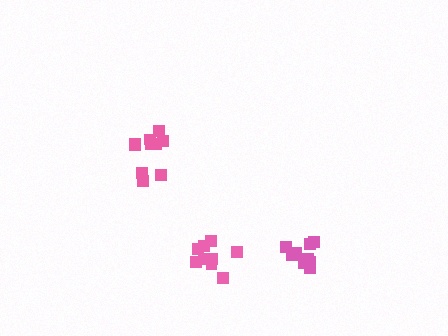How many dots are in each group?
Group 1: 10 dots, Group 2: 9 dots, Group 3: 9 dots (28 total).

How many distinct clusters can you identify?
There are 3 distinct clusters.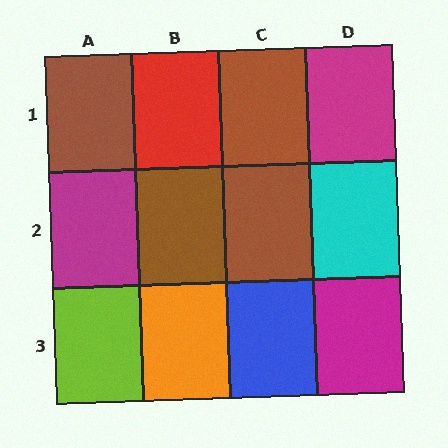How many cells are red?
1 cell is red.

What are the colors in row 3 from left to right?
Lime, orange, blue, magenta.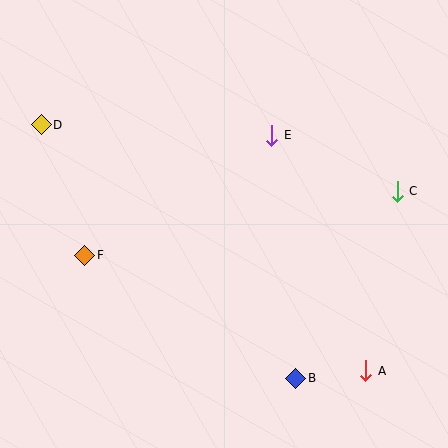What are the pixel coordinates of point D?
Point D is at (41, 125).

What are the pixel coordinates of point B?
Point B is at (296, 378).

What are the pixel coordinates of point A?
Point A is at (366, 371).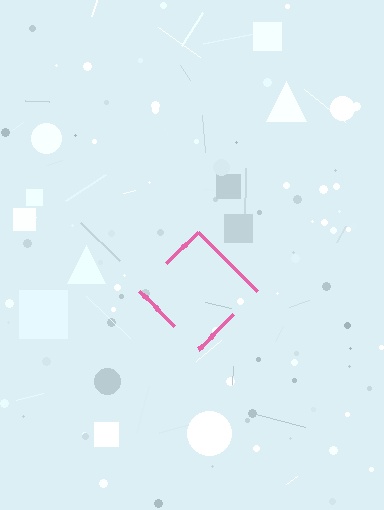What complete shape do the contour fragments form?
The contour fragments form a diamond.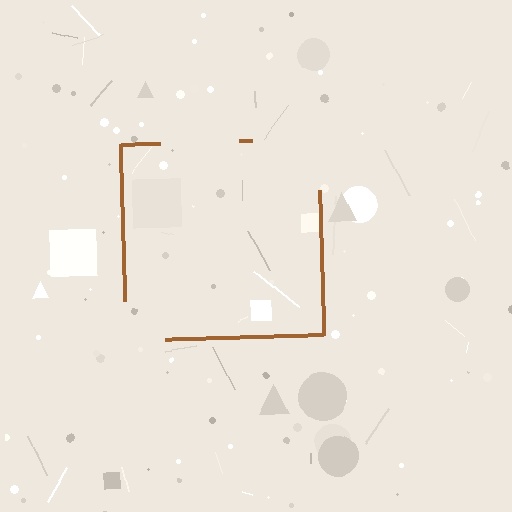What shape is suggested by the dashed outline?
The dashed outline suggests a square.